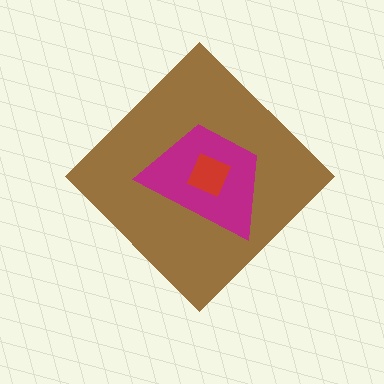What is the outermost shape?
The brown diamond.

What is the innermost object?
The red square.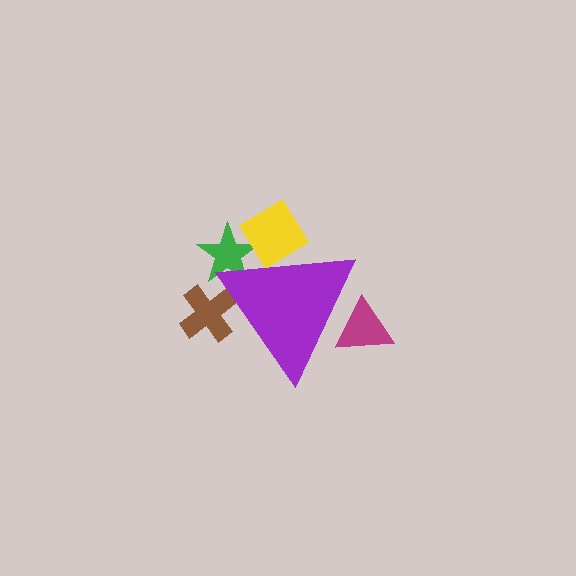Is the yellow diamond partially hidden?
Yes, the yellow diamond is partially hidden behind the purple triangle.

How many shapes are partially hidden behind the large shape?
4 shapes are partially hidden.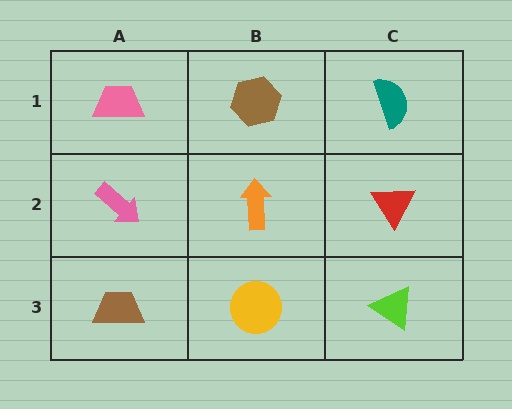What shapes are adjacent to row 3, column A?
A pink arrow (row 2, column A), a yellow circle (row 3, column B).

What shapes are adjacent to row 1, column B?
An orange arrow (row 2, column B), a pink trapezoid (row 1, column A), a teal semicircle (row 1, column C).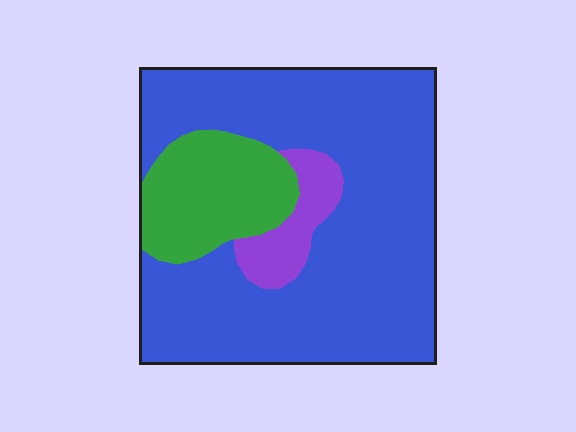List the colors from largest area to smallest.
From largest to smallest: blue, green, purple.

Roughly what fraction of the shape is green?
Green takes up between a sixth and a third of the shape.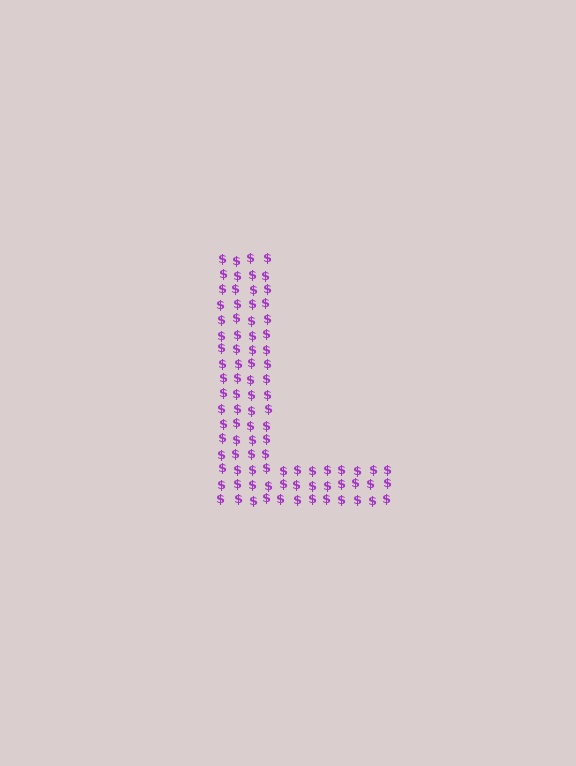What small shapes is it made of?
It is made of small dollar signs.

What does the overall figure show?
The overall figure shows the letter L.